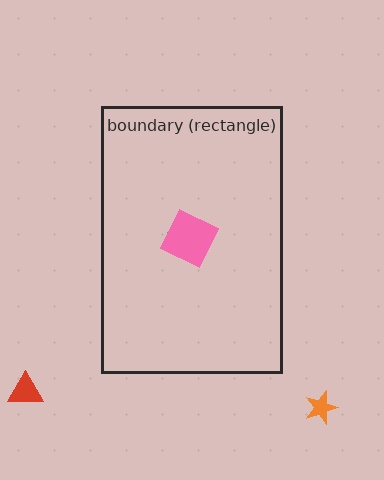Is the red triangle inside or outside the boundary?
Outside.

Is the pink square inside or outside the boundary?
Inside.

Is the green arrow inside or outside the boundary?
Inside.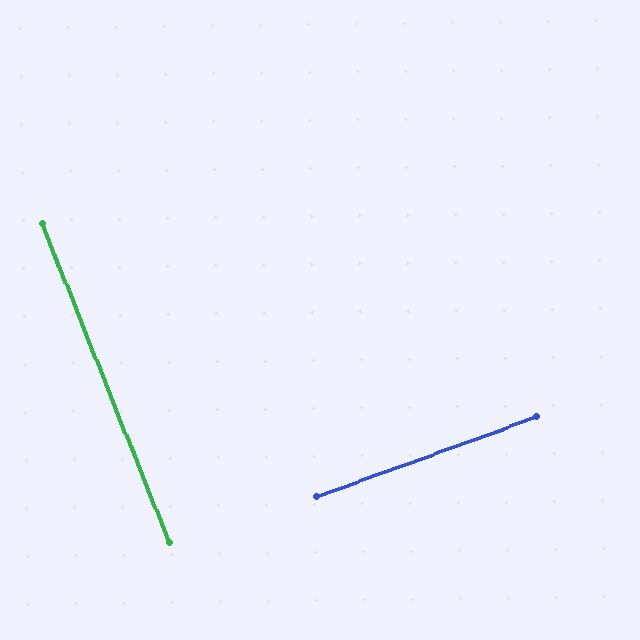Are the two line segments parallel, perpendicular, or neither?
Perpendicular — they meet at approximately 88°.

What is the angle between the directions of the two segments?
Approximately 88 degrees.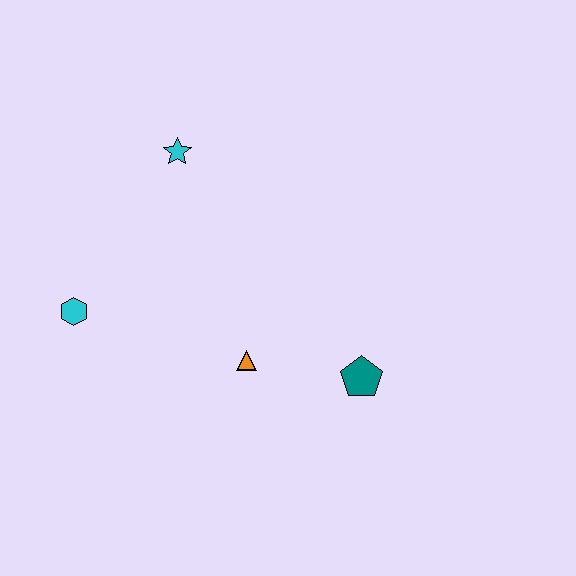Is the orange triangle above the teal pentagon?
Yes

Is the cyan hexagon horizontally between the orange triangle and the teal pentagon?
No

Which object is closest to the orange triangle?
The teal pentagon is closest to the orange triangle.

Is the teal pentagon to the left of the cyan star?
No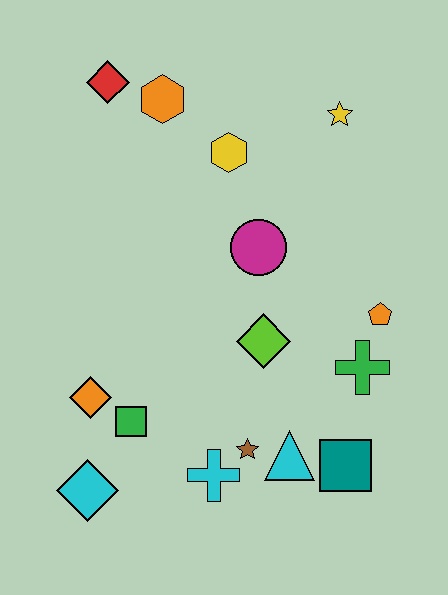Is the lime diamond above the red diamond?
No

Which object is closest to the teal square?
The cyan triangle is closest to the teal square.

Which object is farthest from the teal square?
The red diamond is farthest from the teal square.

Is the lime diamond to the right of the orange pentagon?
No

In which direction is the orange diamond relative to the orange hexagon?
The orange diamond is below the orange hexagon.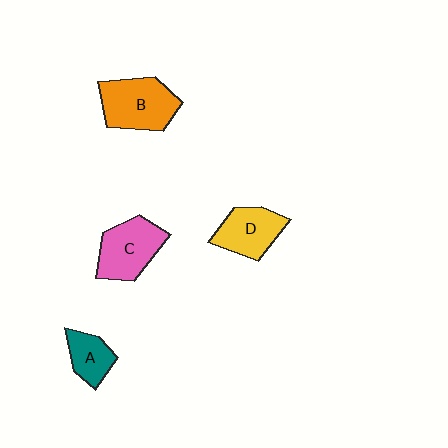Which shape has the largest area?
Shape B (orange).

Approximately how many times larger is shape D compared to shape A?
Approximately 1.4 times.